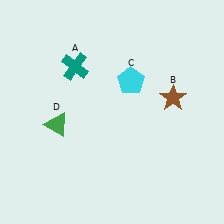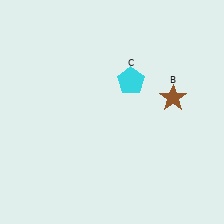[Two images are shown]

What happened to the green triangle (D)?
The green triangle (D) was removed in Image 2. It was in the bottom-left area of Image 1.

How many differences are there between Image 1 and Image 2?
There are 2 differences between the two images.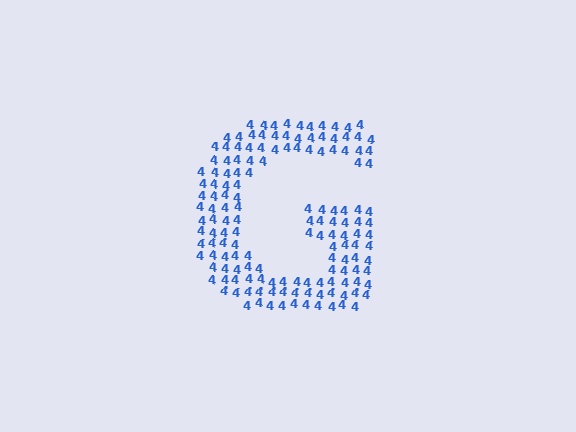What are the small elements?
The small elements are digit 4's.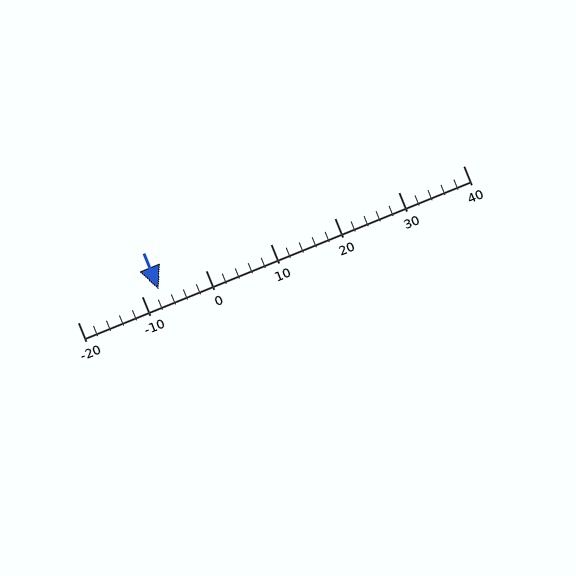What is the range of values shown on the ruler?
The ruler shows values from -20 to 40.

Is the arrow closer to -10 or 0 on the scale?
The arrow is closer to -10.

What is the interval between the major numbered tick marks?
The major tick marks are spaced 10 units apart.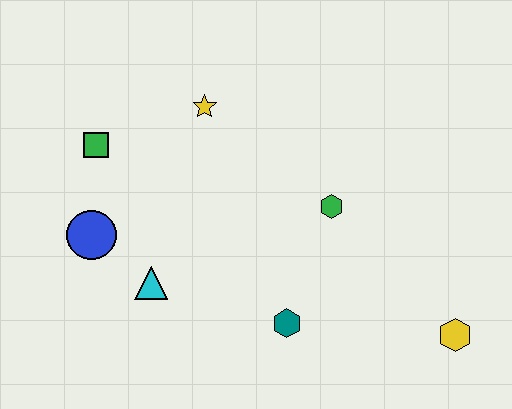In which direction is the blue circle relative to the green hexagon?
The blue circle is to the left of the green hexagon.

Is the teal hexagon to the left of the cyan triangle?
No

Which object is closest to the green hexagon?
The teal hexagon is closest to the green hexagon.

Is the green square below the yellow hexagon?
No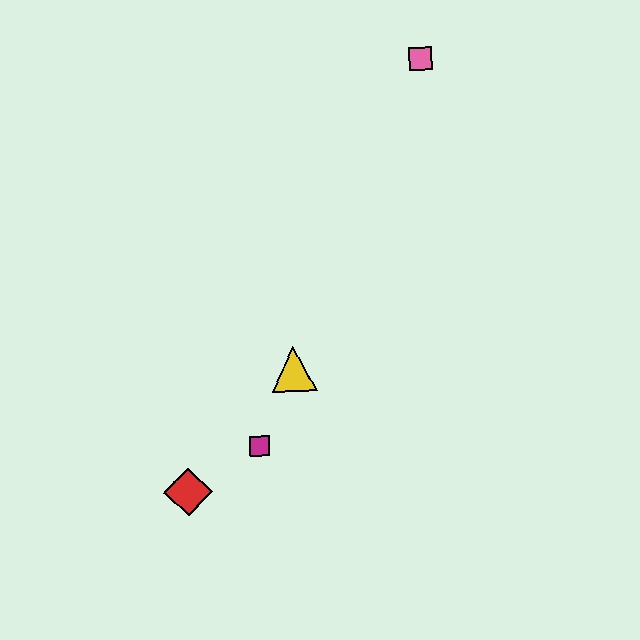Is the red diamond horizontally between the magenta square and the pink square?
No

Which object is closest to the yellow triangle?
The magenta square is closest to the yellow triangle.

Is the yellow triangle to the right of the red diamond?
Yes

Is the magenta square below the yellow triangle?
Yes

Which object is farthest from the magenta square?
The pink square is farthest from the magenta square.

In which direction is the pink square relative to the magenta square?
The pink square is above the magenta square.